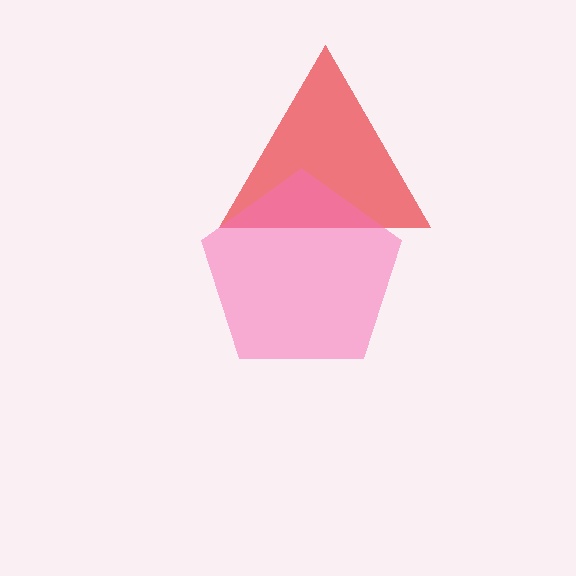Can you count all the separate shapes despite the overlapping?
Yes, there are 2 separate shapes.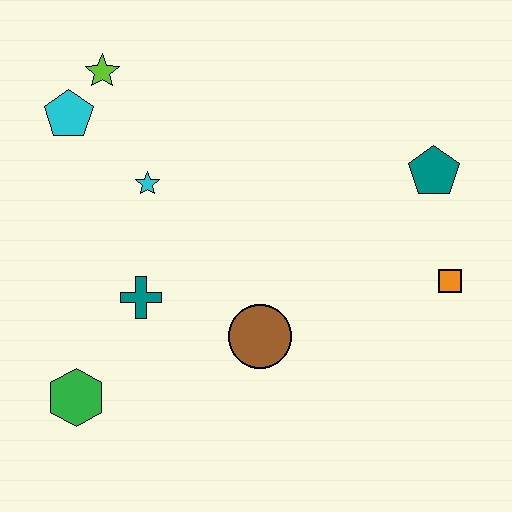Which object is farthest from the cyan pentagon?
The orange square is farthest from the cyan pentagon.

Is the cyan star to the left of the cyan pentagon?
No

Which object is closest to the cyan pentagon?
The lime star is closest to the cyan pentagon.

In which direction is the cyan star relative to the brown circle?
The cyan star is above the brown circle.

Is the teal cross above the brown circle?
Yes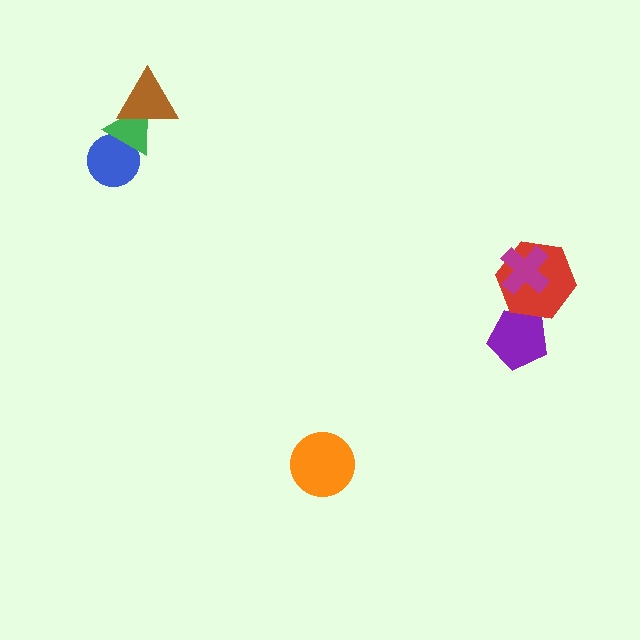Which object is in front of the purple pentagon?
The red hexagon is in front of the purple pentagon.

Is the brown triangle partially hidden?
No, no other shape covers it.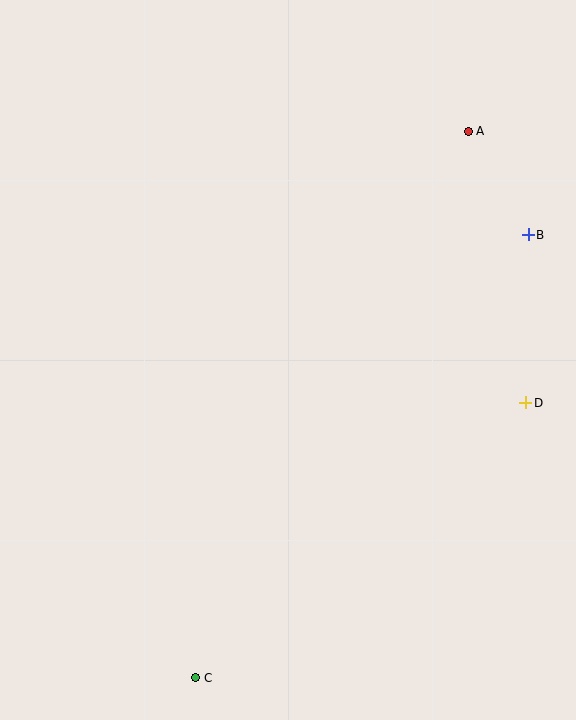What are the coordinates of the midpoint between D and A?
The midpoint between D and A is at (497, 267).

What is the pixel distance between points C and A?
The distance between C and A is 610 pixels.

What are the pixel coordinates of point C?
Point C is at (196, 678).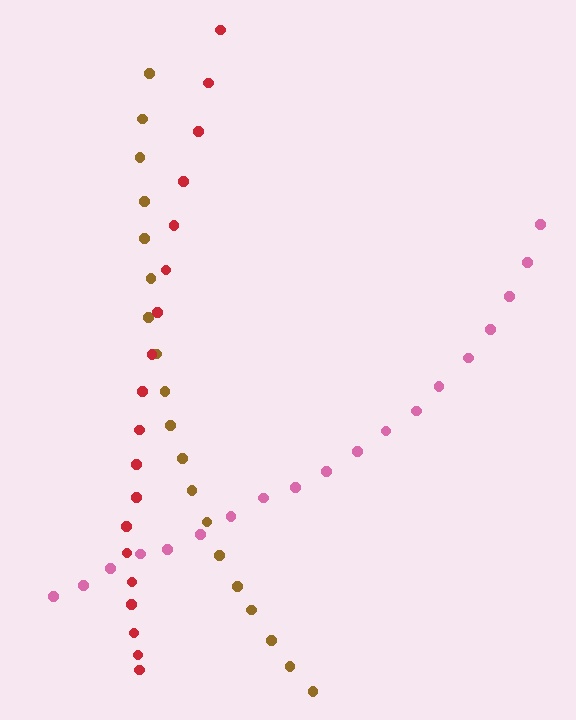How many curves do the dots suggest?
There are 3 distinct paths.